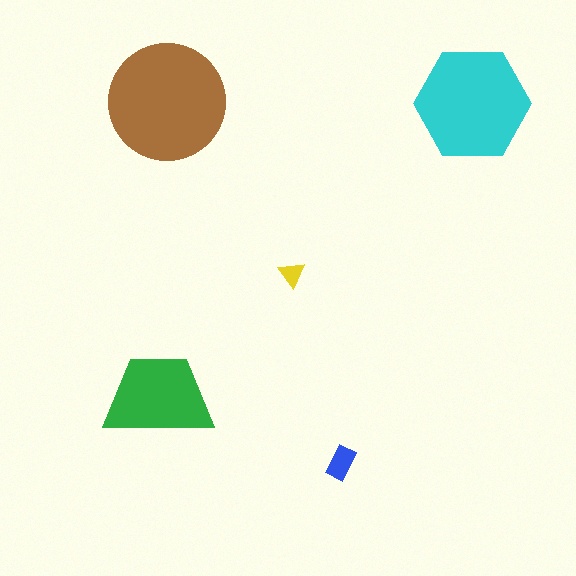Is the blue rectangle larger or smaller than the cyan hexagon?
Smaller.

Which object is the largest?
The brown circle.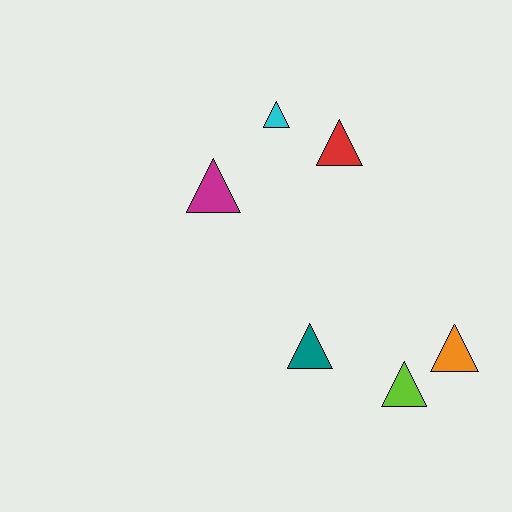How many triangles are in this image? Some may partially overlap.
There are 6 triangles.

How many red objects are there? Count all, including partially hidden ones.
There is 1 red object.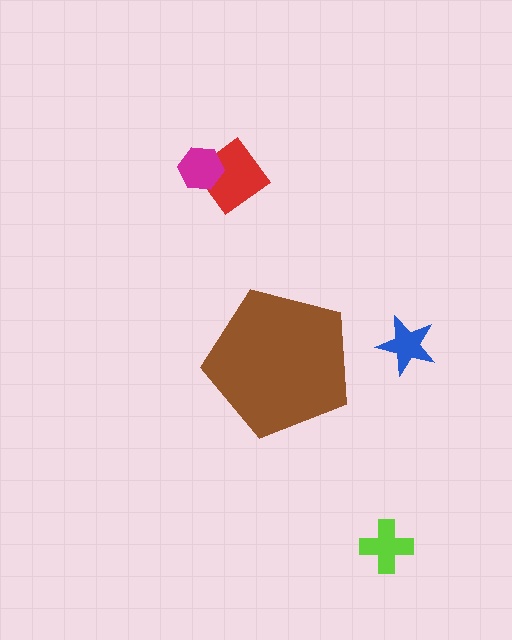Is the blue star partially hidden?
No, the blue star is fully visible.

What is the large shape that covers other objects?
A brown pentagon.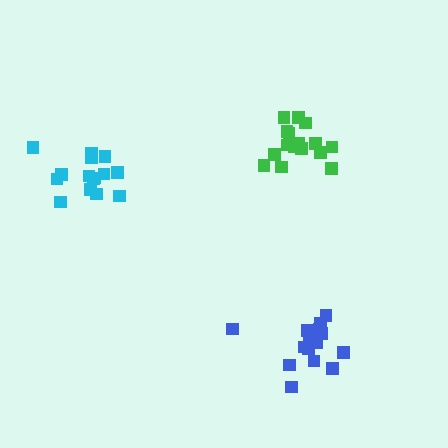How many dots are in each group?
Group 1: 15 dots, Group 2: 17 dots, Group 3: 16 dots (48 total).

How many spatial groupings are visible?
There are 3 spatial groupings.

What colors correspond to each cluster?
The clusters are colored: cyan, blue, green.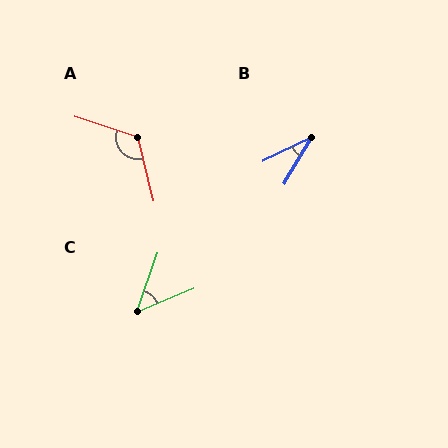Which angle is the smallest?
B, at approximately 33 degrees.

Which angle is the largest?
A, at approximately 122 degrees.